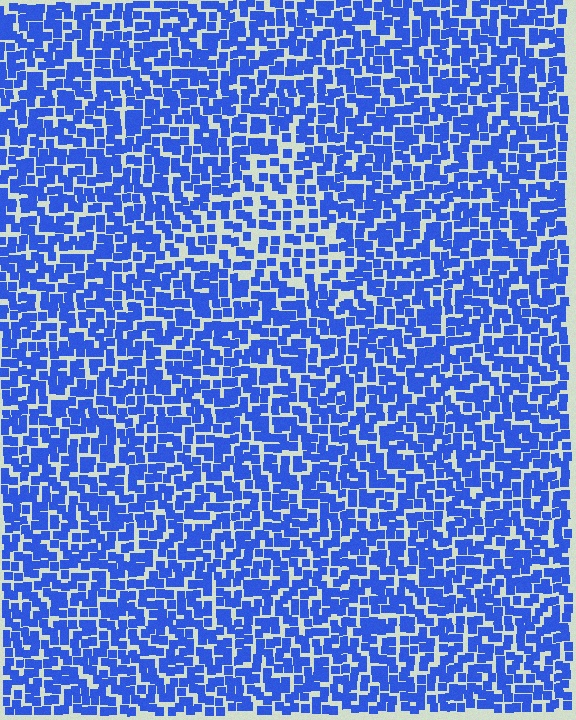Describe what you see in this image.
The image contains small blue elements arranged at two different densities. A triangle-shaped region is visible where the elements are less densely packed than the surrounding area.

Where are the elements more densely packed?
The elements are more densely packed outside the triangle boundary.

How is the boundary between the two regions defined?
The boundary is defined by a change in element density (approximately 1.6x ratio). All elements are the same color, size, and shape.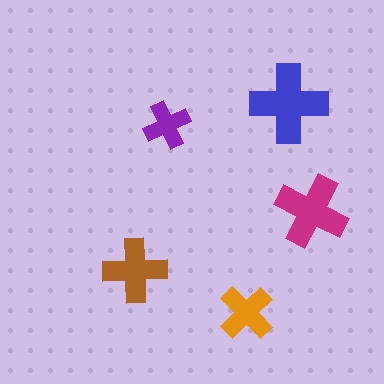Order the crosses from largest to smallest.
the blue one, the magenta one, the brown one, the orange one, the purple one.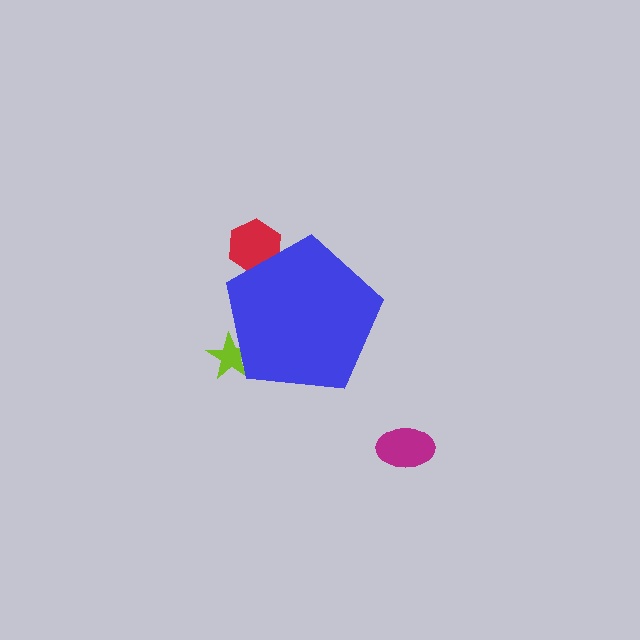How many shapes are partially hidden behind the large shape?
2 shapes are partially hidden.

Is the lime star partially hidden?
Yes, the lime star is partially hidden behind the blue pentagon.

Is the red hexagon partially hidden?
Yes, the red hexagon is partially hidden behind the blue pentagon.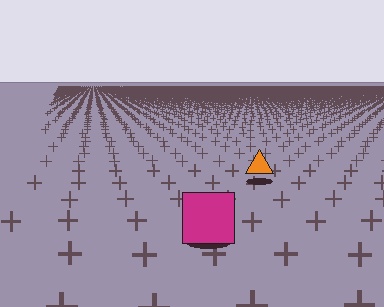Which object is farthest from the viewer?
The orange triangle is farthest from the viewer. It appears smaller and the ground texture around it is denser.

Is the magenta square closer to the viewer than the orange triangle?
Yes. The magenta square is closer — you can tell from the texture gradient: the ground texture is coarser near it.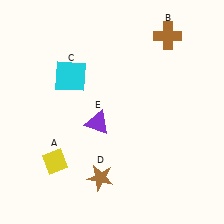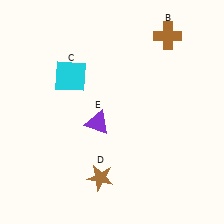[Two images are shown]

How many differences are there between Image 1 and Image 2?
There is 1 difference between the two images.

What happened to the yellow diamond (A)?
The yellow diamond (A) was removed in Image 2. It was in the bottom-left area of Image 1.